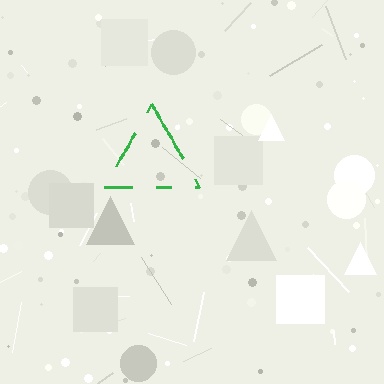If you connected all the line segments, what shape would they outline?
They would outline a triangle.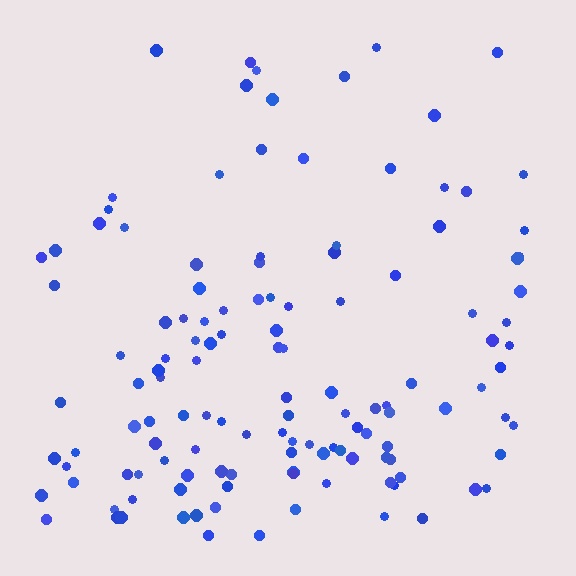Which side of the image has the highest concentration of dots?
The bottom.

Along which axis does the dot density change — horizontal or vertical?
Vertical.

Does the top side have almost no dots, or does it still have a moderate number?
Still a moderate number, just noticeably fewer than the bottom.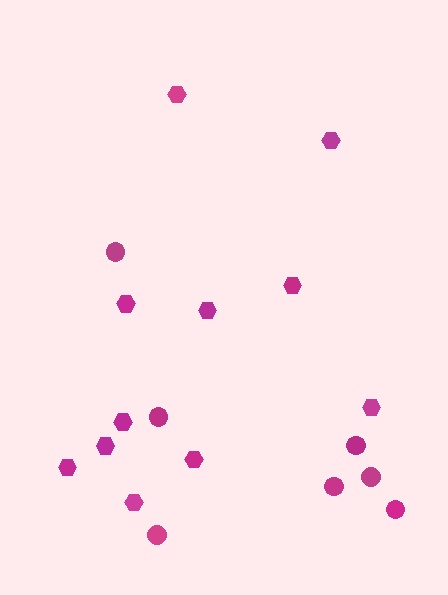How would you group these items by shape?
There are 2 groups: one group of circles (7) and one group of hexagons (11).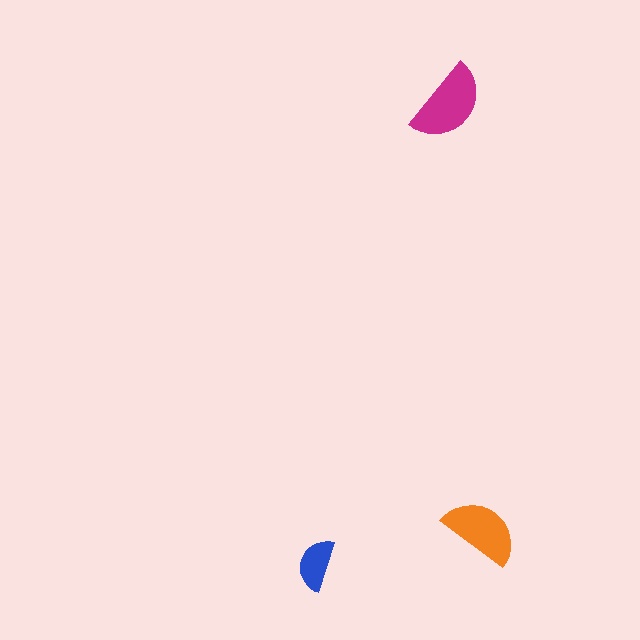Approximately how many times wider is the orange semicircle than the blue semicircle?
About 1.5 times wider.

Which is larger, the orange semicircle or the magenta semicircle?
The magenta one.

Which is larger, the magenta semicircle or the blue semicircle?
The magenta one.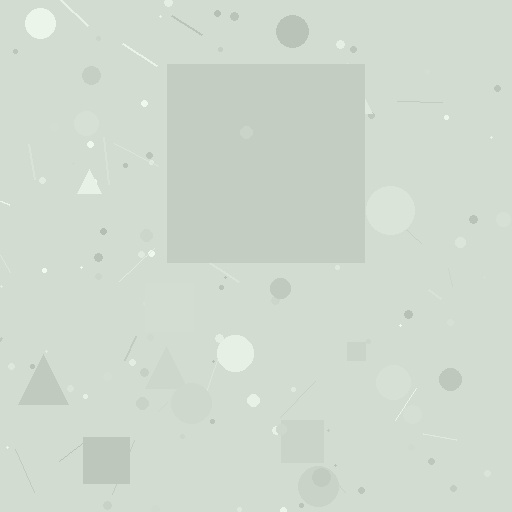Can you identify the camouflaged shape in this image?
The camouflaged shape is a square.